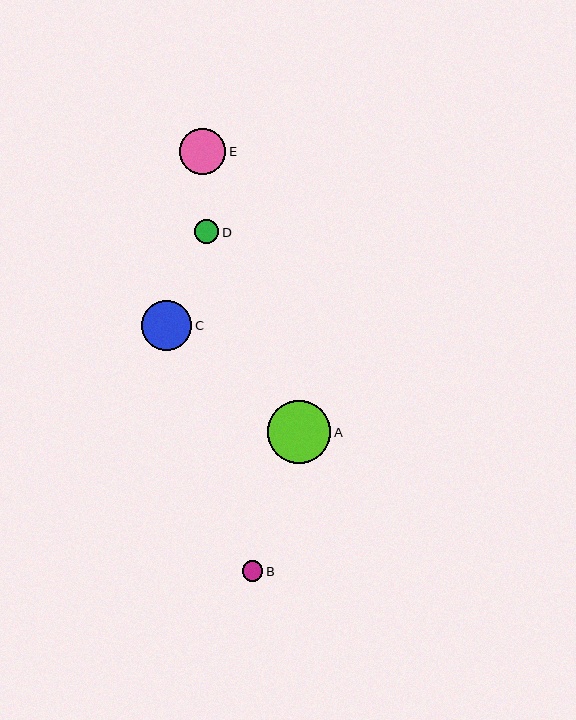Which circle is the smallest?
Circle B is the smallest with a size of approximately 21 pixels.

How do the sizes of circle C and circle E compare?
Circle C and circle E are approximately the same size.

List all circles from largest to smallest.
From largest to smallest: A, C, E, D, B.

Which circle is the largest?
Circle A is the largest with a size of approximately 63 pixels.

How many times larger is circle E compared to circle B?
Circle E is approximately 2.2 times the size of circle B.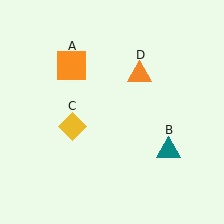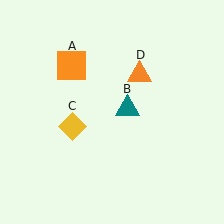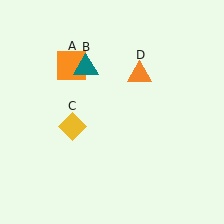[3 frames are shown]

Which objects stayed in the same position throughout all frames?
Orange square (object A) and yellow diamond (object C) and orange triangle (object D) remained stationary.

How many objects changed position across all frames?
1 object changed position: teal triangle (object B).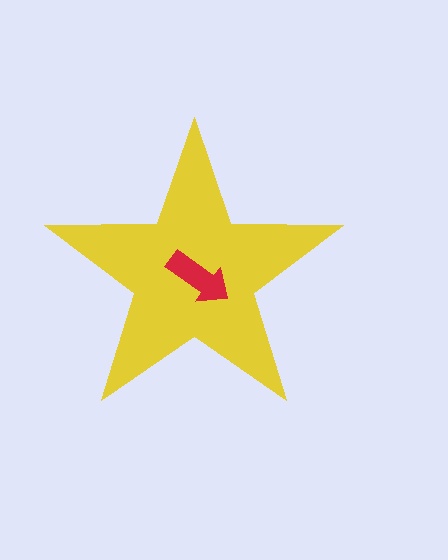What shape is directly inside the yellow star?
The red arrow.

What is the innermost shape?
The red arrow.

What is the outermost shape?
The yellow star.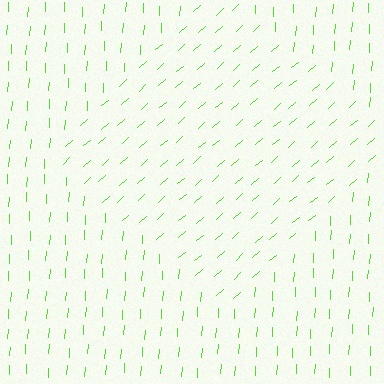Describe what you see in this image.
The image is filled with small lime line segments. A diamond region in the image has lines oriented differently from the surrounding lines, creating a visible texture boundary.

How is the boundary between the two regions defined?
The boundary is defined purely by a change in line orientation (approximately 45 degrees difference). All lines are the same color and thickness.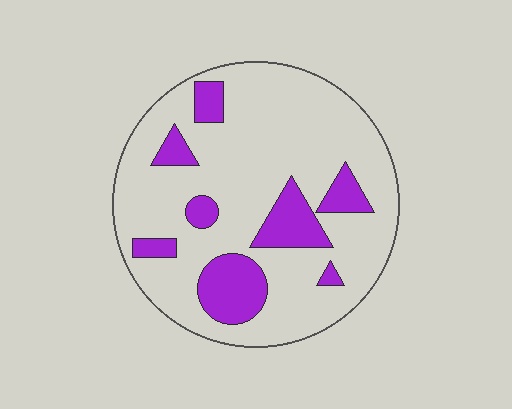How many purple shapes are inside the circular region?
8.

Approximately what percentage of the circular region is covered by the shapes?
Approximately 20%.